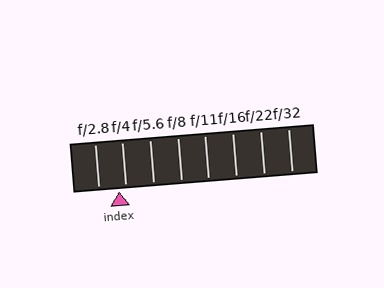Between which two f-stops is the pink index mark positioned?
The index mark is between f/2.8 and f/4.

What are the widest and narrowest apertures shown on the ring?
The widest aperture shown is f/2.8 and the narrowest is f/32.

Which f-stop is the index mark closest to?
The index mark is closest to f/4.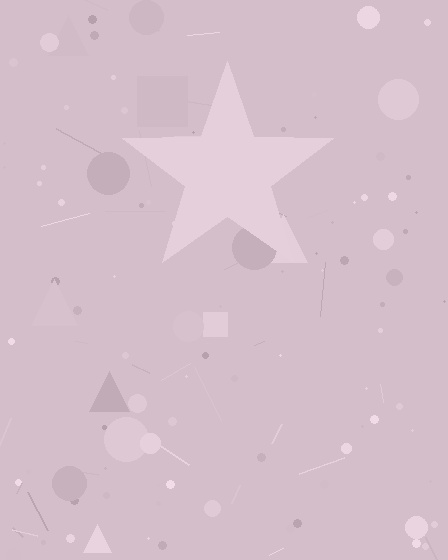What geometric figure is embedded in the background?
A star is embedded in the background.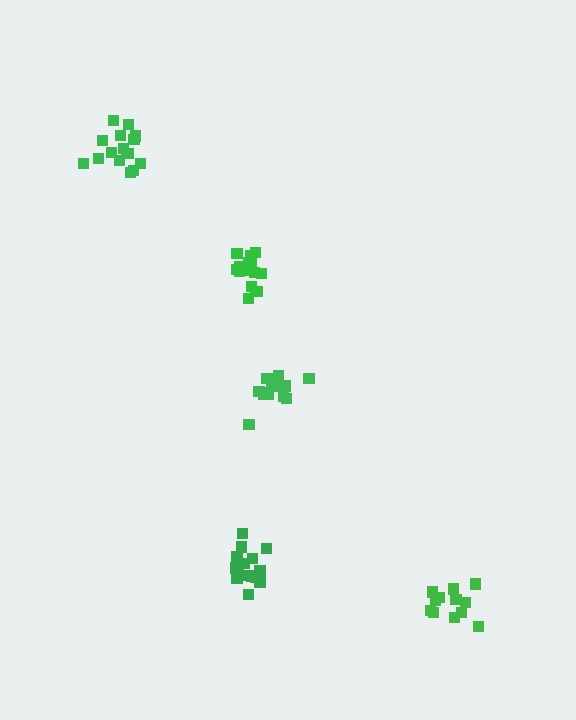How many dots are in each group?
Group 1: 14 dots, Group 2: 13 dots, Group 3: 16 dots, Group 4: 15 dots, Group 5: 15 dots (73 total).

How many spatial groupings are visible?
There are 5 spatial groupings.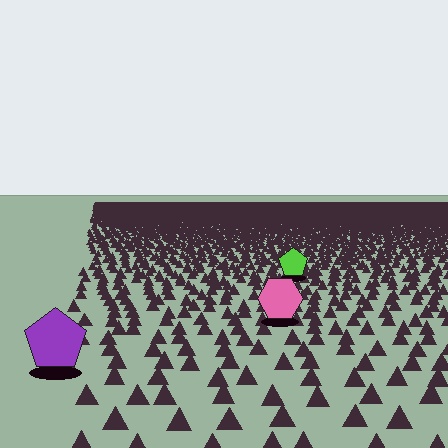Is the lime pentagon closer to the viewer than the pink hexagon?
No. The pink hexagon is closer — you can tell from the texture gradient: the ground texture is coarser near it.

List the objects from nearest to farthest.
From nearest to farthest: the purple pentagon, the pink hexagon, the lime pentagon.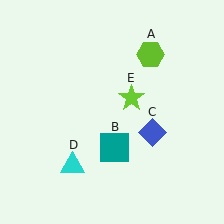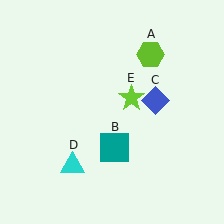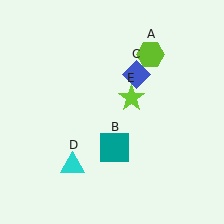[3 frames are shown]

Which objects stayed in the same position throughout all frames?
Lime hexagon (object A) and teal square (object B) and cyan triangle (object D) and lime star (object E) remained stationary.